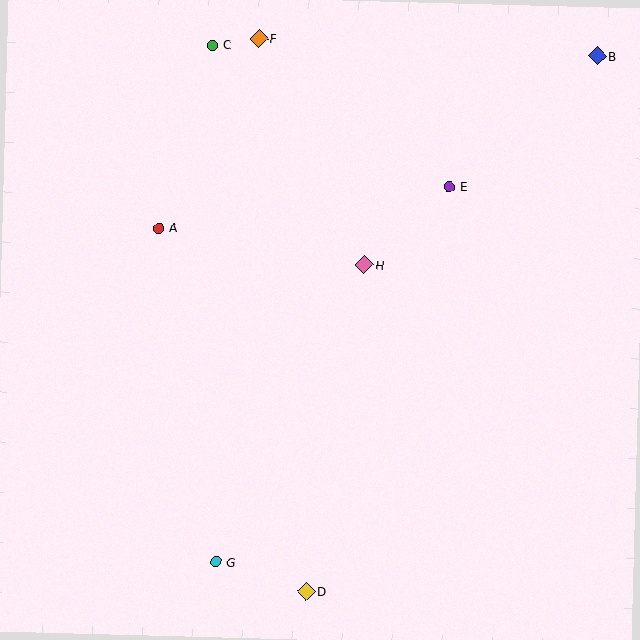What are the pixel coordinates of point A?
Point A is at (159, 228).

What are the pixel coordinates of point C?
Point C is at (213, 45).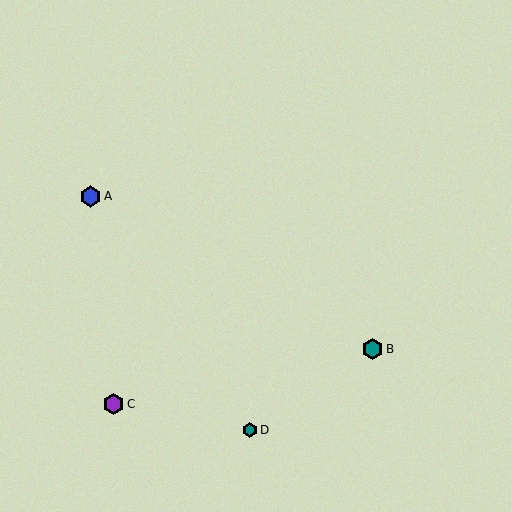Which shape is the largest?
The blue hexagon (labeled A) is the largest.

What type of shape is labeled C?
Shape C is a purple hexagon.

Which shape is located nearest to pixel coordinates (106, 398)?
The purple hexagon (labeled C) at (113, 404) is nearest to that location.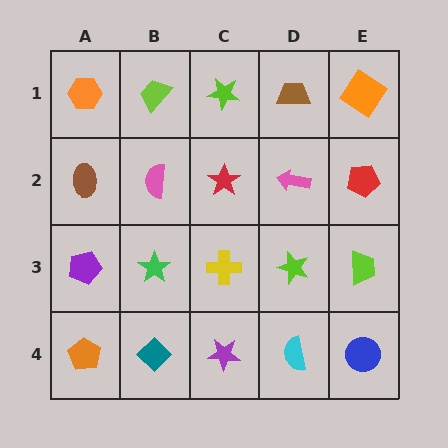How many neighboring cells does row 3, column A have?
3.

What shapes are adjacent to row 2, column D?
A brown trapezoid (row 1, column D), a lime star (row 3, column D), a red star (row 2, column C), a red pentagon (row 2, column E).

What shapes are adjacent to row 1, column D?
A pink arrow (row 2, column D), a lime star (row 1, column C), an orange diamond (row 1, column E).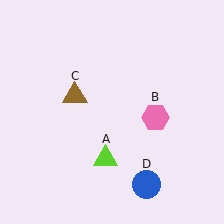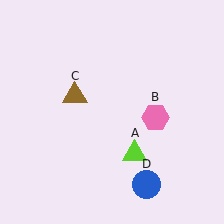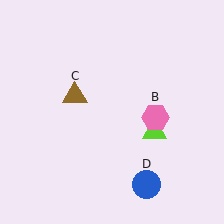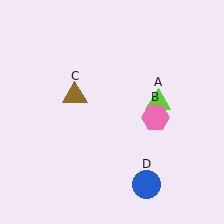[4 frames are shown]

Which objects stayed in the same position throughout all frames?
Pink hexagon (object B) and brown triangle (object C) and blue circle (object D) remained stationary.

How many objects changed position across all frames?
1 object changed position: lime triangle (object A).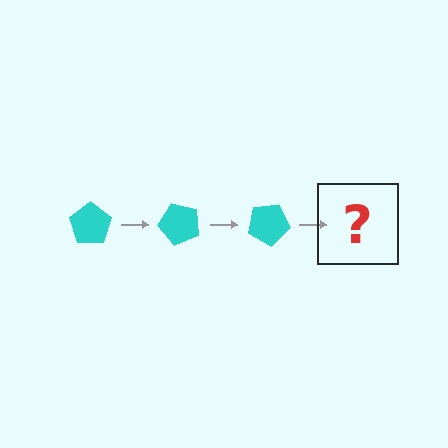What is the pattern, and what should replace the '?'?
The pattern is that the pentagon rotates 50 degrees each step. The '?' should be a cyan pentagon rotated 150 degrees.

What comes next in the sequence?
The next element should be a cyan pentagon rotated 150 degrees.